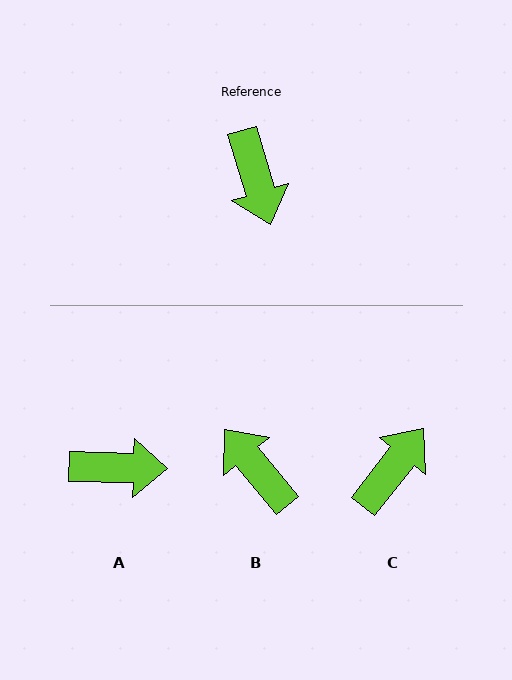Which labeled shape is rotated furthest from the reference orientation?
B, about 157 degrees away.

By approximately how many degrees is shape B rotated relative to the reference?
Approximately 157 degrees clockwise.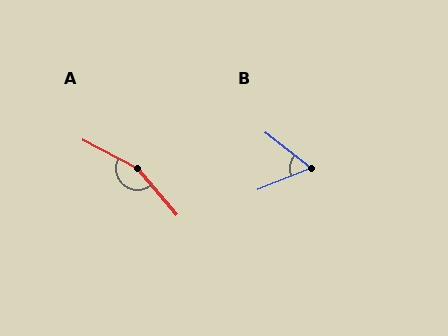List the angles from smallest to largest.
B (60°), A (158°).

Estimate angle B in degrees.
Approximately 60 degrees.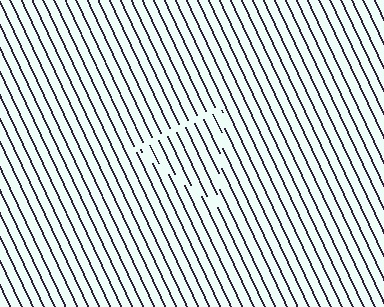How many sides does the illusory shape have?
3 sides — the line-ends trace a triangle.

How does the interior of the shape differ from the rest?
The interior of the shape contains the same grating, shifted by half a period — the contour is defined by the phase discontinuity where line-ends from the inner and outer gratings abut.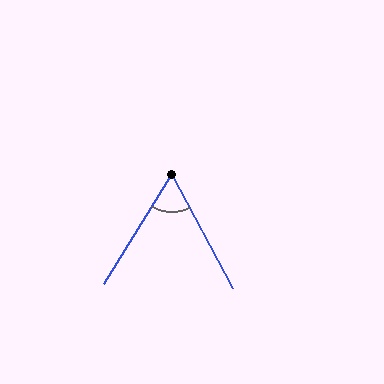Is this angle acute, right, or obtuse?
It is acute.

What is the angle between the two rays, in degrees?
Approximately 60 degrees.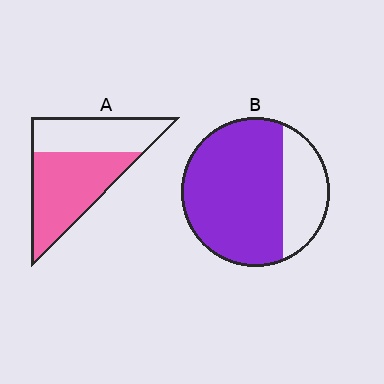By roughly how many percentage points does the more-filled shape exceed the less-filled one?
By roughly 15 percentage points (B over A).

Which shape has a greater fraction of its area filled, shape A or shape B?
Shape B.